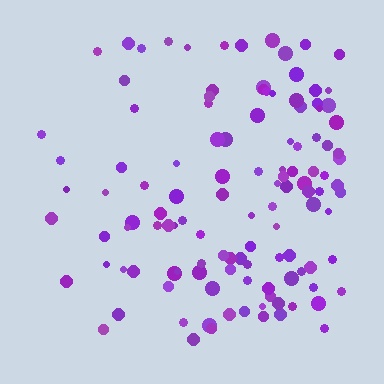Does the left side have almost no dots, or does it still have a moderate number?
Still a moderate number, just noticeably fewer than the right.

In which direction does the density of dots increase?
From left to right, with the right side densest.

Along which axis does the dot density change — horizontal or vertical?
Horizontal.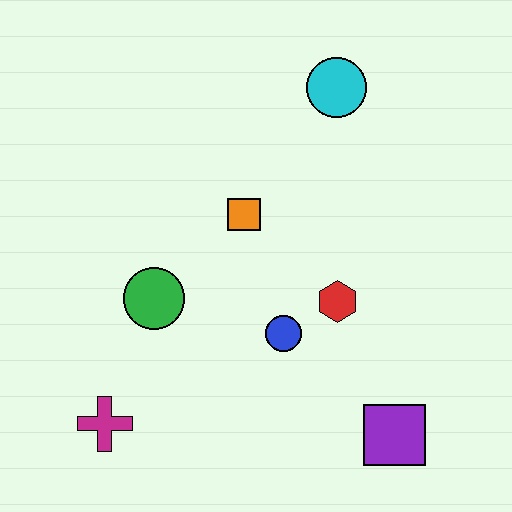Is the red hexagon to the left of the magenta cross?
No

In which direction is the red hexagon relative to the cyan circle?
The red hexagon is below the cyan circle.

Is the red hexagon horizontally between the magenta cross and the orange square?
No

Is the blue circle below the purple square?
No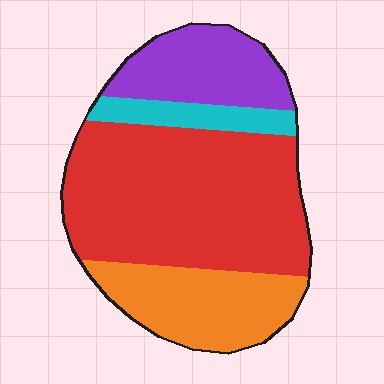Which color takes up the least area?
Cyan, at roughly 10%.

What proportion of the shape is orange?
Orange takes up about one fifth (1/5) of the shape.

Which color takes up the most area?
Red, at roughly 50%.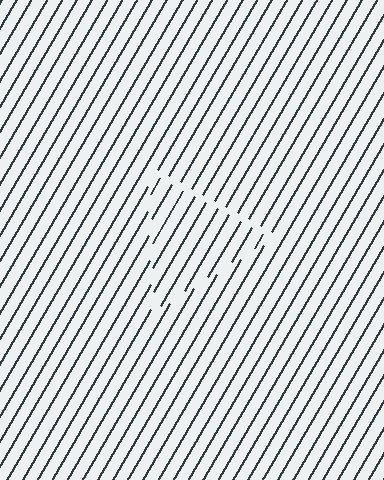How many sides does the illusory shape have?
3 sides — the line-ends trace a triangle.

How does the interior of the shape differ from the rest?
The interior of the shape contains the same grating, shifted by half a period — the contour is defined by the phase discontinuity where line-ends from the inner and outer gratings abut.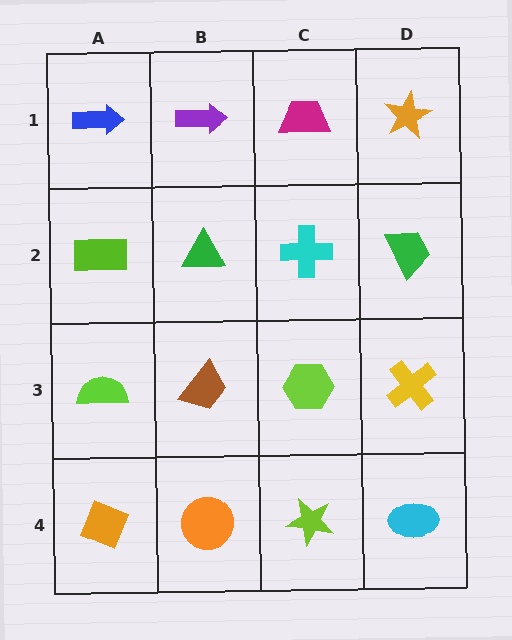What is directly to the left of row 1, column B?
A blue arrow.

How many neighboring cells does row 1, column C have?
3.